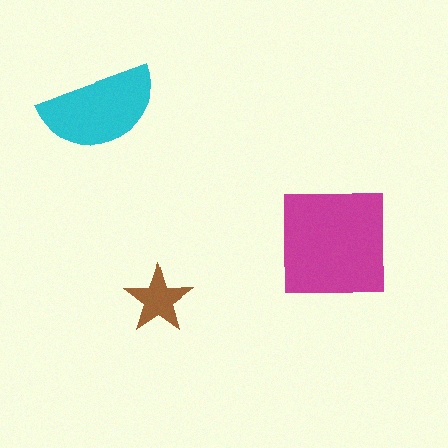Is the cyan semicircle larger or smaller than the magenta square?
Smaller.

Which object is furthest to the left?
The cyan semicircle is leftmost.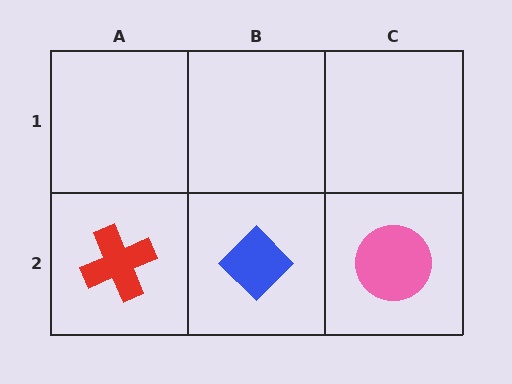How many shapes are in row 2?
3 shapes.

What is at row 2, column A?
A red cross.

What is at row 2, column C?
A pink circle.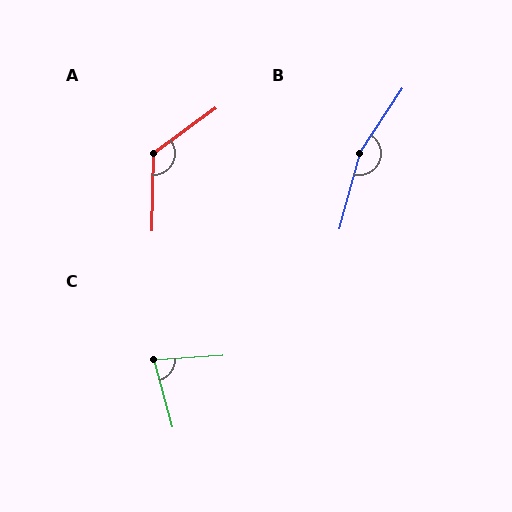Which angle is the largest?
B, at approximately 162 degrees.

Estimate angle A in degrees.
Approximately 127 degrees.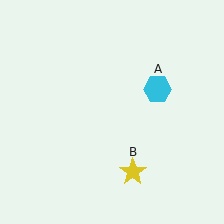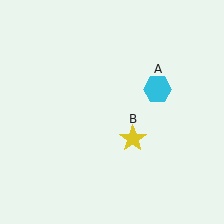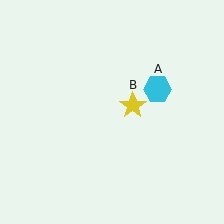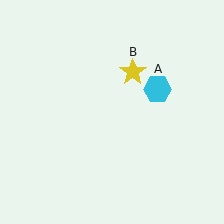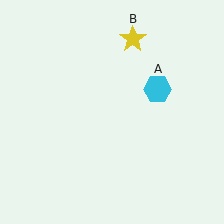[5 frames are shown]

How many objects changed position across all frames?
1 object changed position: yellow star (object B).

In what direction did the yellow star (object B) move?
The yellow star (object B) moved up.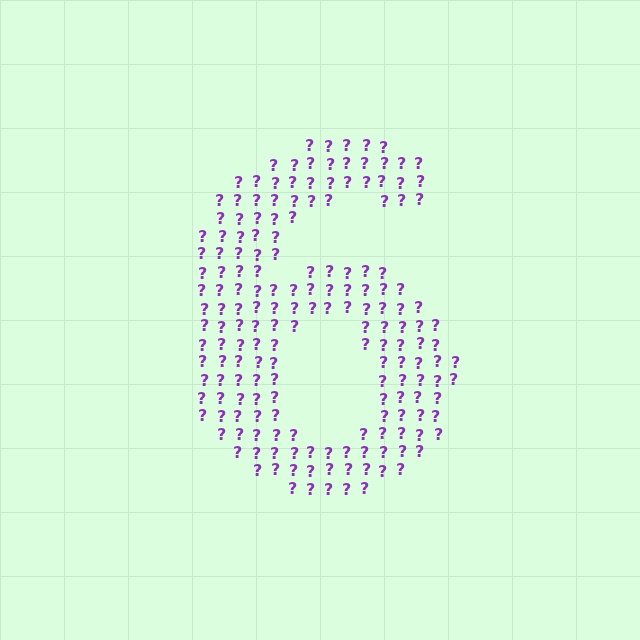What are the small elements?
The small elements are question marks.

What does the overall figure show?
The overall figure shows the digit 6.